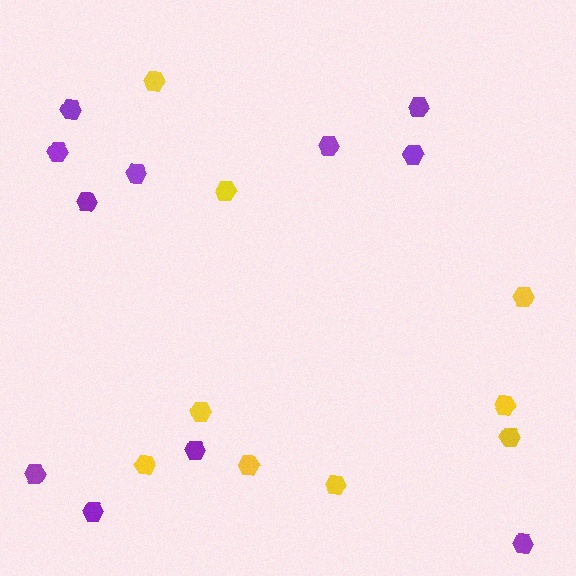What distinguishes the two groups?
There are 2 groups: one group of purple hexagons (11) and one group of yellow hexagons (9).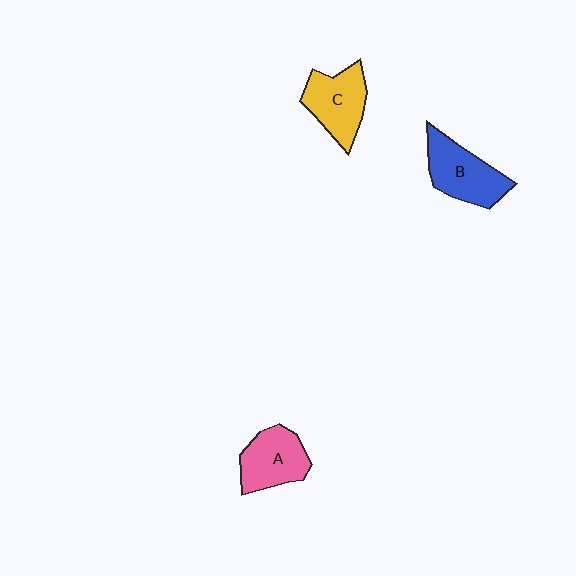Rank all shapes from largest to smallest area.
From largest to smallest: B (blue), C (yellow), A (pink).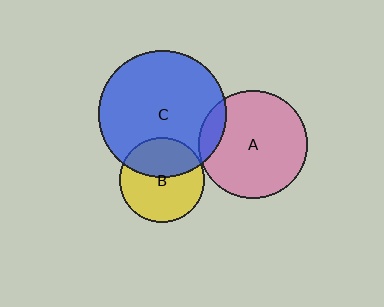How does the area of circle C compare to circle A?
Approximately 1.4 times.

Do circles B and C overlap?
Yes.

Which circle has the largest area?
Circle C (blue).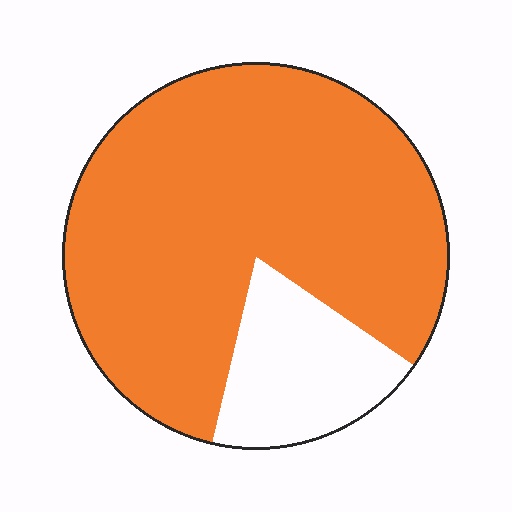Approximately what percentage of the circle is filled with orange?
Approximately 80%.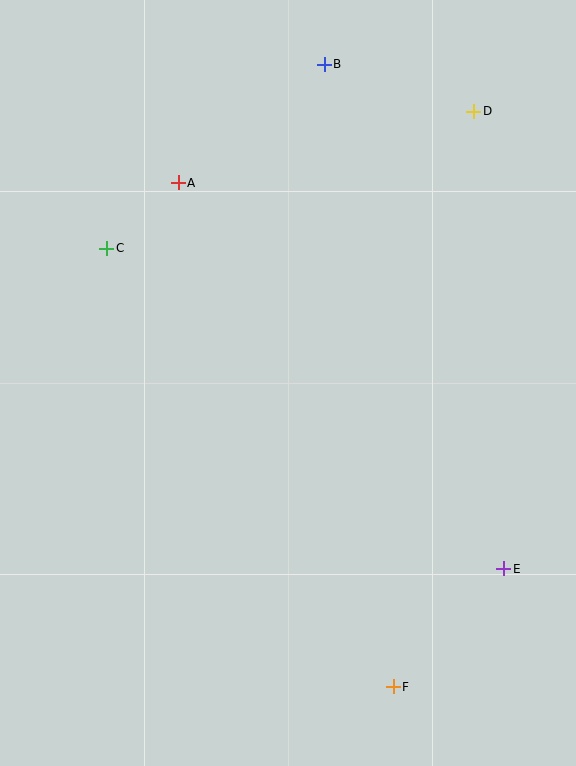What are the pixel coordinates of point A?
Point A is at (178, 183).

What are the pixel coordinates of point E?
Point E is at (504, 569).